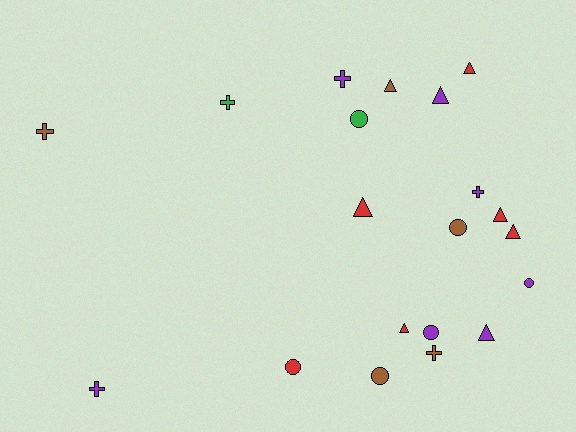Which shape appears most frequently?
Triangle, with 8 objects.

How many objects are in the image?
There are 20 objects.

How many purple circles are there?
There are 2 purple circles.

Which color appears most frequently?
Purple, with 7 objects.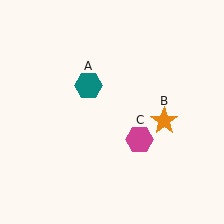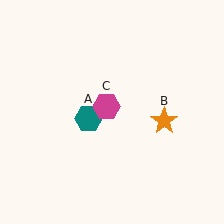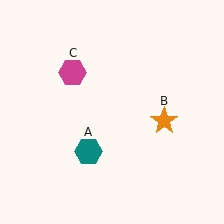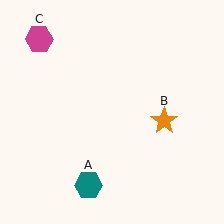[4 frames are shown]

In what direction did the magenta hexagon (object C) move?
The magenta hexagon (object C) moved up and to the left.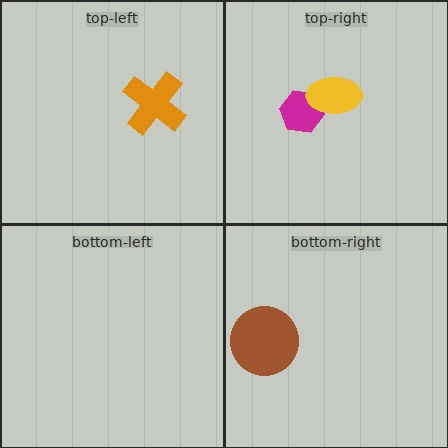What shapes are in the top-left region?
The orange cross.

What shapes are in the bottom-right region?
The brown circle.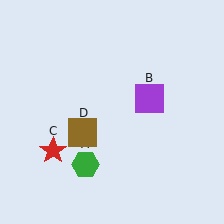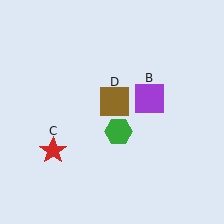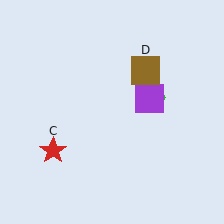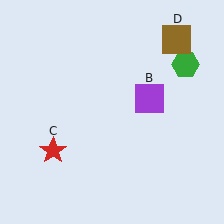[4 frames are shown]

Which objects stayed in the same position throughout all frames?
Purple square (object B) and red star (object C) remained stationary.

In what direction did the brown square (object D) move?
The brown square (object D) moved up and to the right.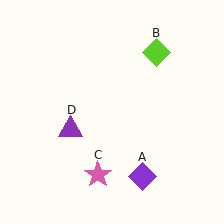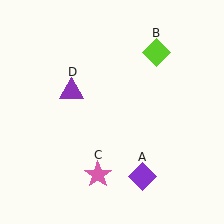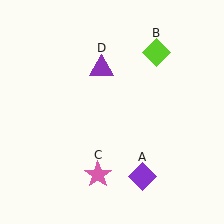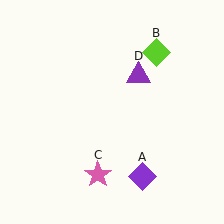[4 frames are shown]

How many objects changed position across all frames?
1 object changed position: purple triangle (object D).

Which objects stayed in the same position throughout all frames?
Purple diamond (object A) and lime diamond (object B) and pink star (object C) remained stationary.